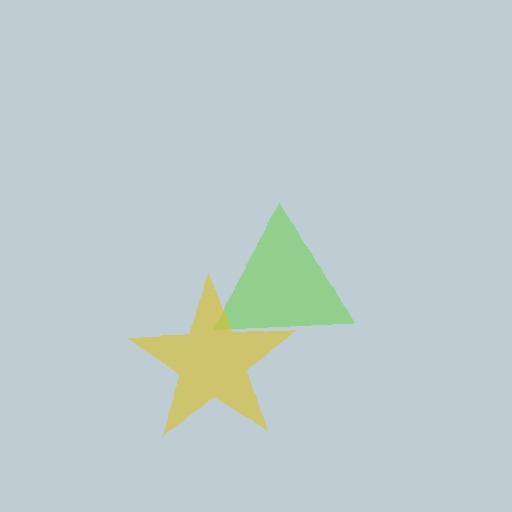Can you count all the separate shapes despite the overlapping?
Yes, there are 2 separate shapes.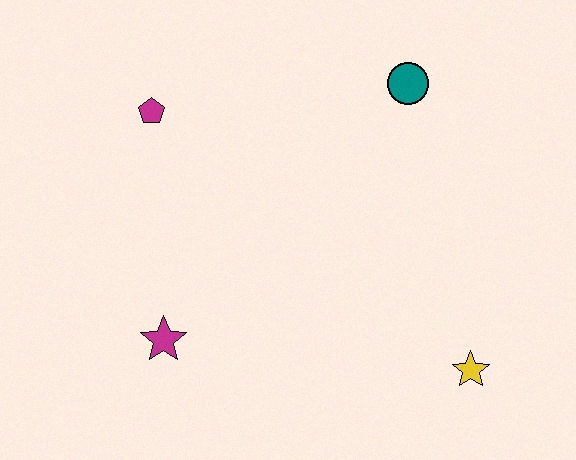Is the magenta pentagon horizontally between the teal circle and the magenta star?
No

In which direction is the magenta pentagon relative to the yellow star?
The magenta pentagon is to the left of the yellow star.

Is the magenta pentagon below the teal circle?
Yes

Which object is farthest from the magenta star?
The teal circle is farthest from the magenta star.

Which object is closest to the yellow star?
The teal circle is closest to the yellow star.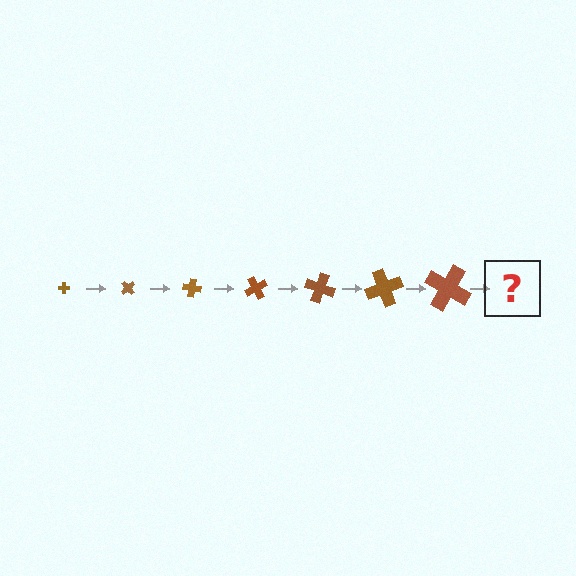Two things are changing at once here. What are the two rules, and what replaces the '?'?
The two rules are that the cross grows larger each step and it rotates 50 degrees each step. The '?' should be a cross, larger than the previous one and rotated 350 degrees from the start.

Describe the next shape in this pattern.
It should be a cross, larger than the previous one and rotated 350 degrees from the start.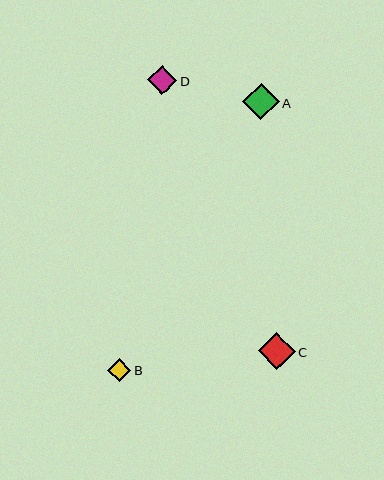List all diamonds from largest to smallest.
From largest to smallest: C, A, D, B.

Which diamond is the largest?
Diamond C is the largest with a size of approximately 37 pixels.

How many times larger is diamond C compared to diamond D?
Diamond C is approximately 1.3 times the size of diamond D.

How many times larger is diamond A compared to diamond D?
Diamond A is approximately 1.3 times the size of diamond D.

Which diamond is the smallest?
Diamond B is the smallest with a size of approximately 23 pixels.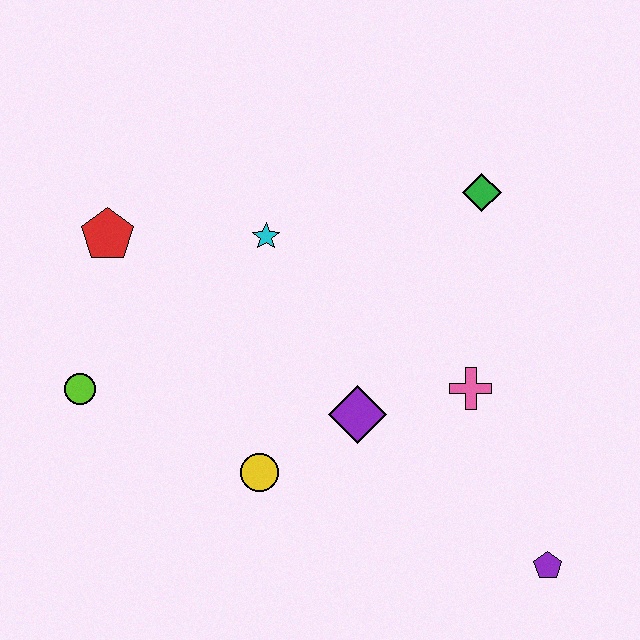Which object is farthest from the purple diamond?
The red pentagon is farthest from the purple diamond.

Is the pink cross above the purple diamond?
Yes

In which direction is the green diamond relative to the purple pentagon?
The green diamond is above the purple pentagon.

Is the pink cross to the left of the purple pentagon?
Yes